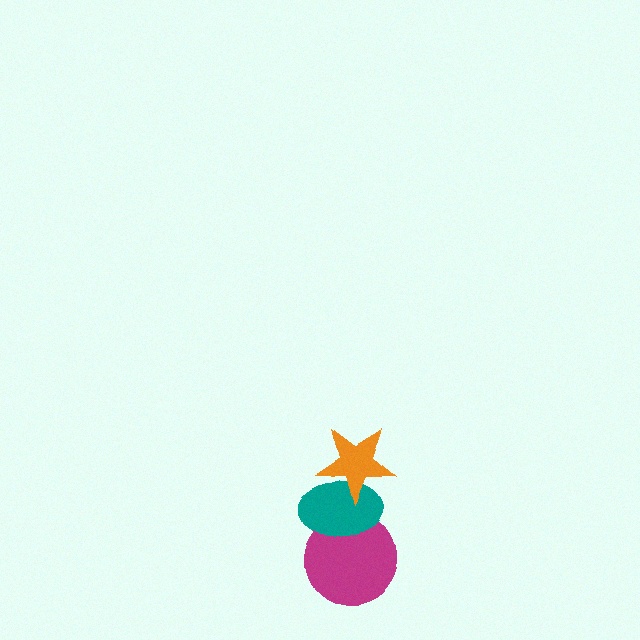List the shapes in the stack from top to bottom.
From top to bottom: the orange star, the teal ellipse, the magenta circle.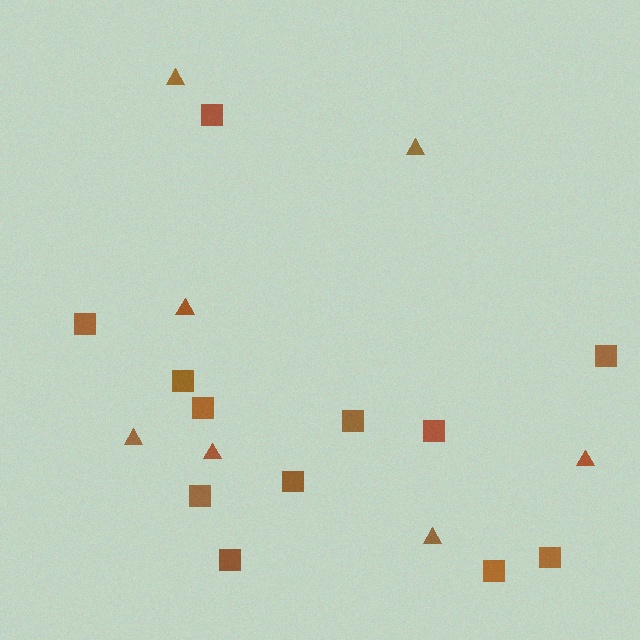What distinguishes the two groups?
There are 2 groups: one group of squares (12) and one group of triangles (7).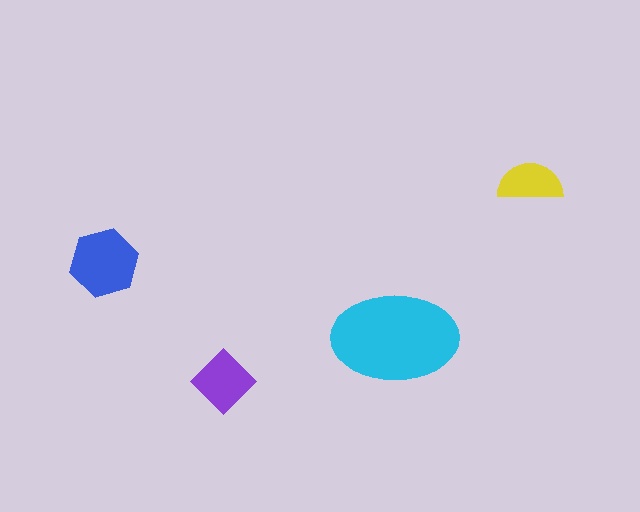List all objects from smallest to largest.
The yellow semicircle, the purple diamond, the blue hexagon, the cyan ellipse.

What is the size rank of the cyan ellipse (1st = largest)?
1st.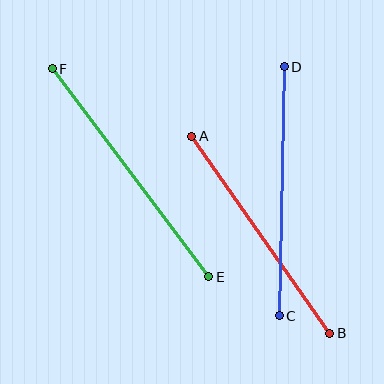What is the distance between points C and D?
The distance is approximately 249 pixels.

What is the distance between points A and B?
The distance is approximately 240 pixels.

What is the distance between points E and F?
The distance is approximately 260 pixels.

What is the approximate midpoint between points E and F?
The midpoint is at approximately (130, 173) pixels.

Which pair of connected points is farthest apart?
Points E and F are farthest apart.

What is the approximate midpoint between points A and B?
The midpoint is at approximately (261, 235) pixels.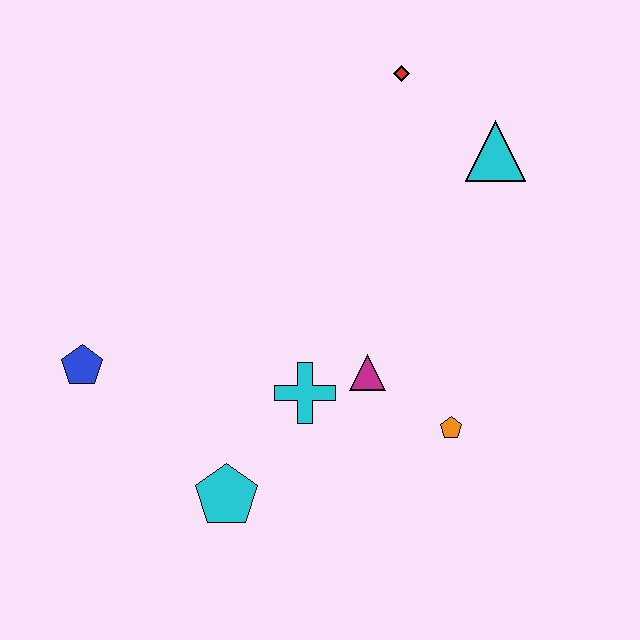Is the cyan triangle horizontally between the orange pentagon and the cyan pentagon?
No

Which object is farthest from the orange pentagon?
The blue pentagon is farthest from the orange pentagon.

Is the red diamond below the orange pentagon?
No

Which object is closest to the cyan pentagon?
The cyan cross is closest to the cyan pentagon.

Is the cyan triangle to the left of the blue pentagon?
No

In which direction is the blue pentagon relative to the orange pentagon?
The blue pentagon is to the left of the orange pentagon.